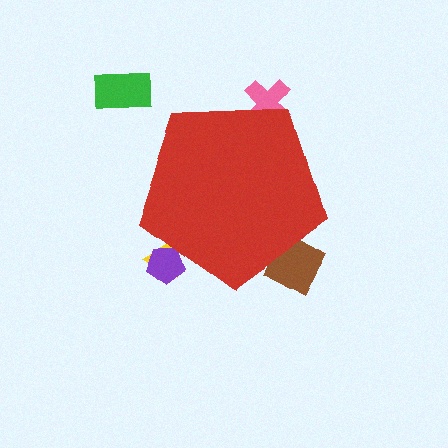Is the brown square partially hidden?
Yes, the brown square is partially hidden behind the red pentagon.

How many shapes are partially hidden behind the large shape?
4 shapes are partially hidden.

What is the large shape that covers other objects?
A red pentagon.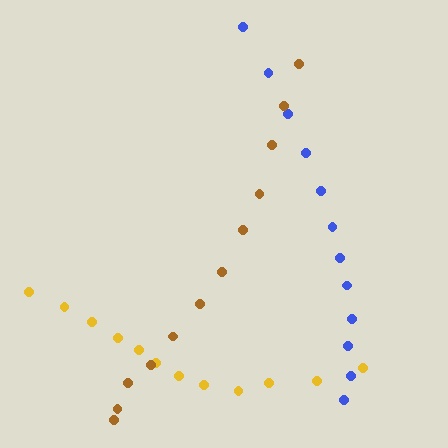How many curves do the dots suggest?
There are 3 distinct paths.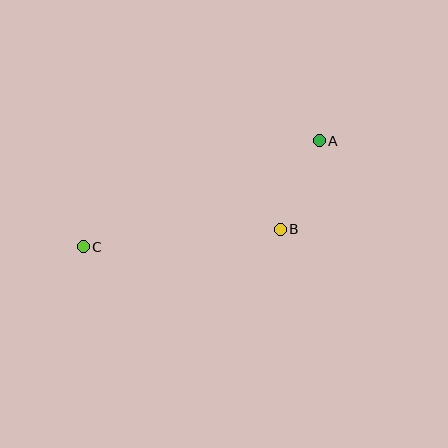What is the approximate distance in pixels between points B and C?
The distance between B and C is approximately 197 pixels.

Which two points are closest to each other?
Points A and B are closest to each other.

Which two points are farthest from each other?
Points A and C are farthest from each other.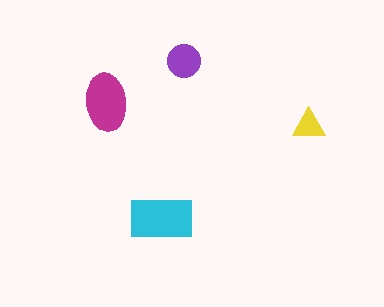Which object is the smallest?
The yellow triangle.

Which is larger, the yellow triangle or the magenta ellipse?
The magenta ellipse.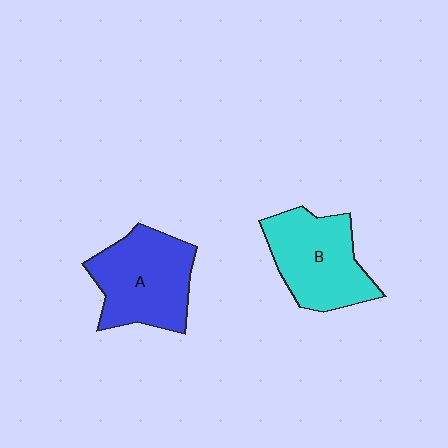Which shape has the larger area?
Shape A (blue).